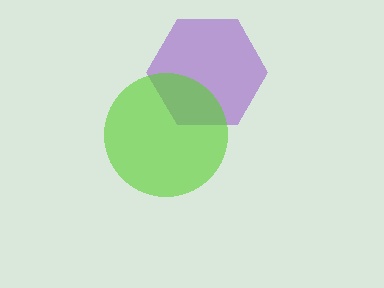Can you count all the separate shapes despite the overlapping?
Yes, there are 2 separate shapes.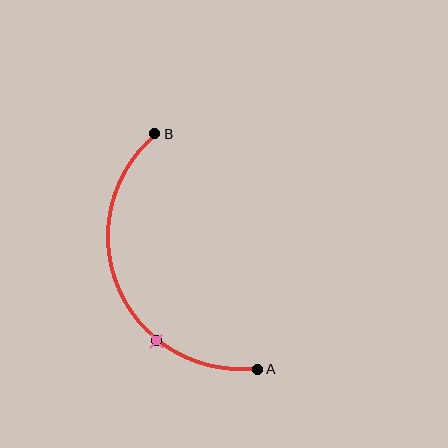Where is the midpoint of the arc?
The arc midpoint is the point on the curve farthest from the straight line joining A and B. It sits to the left of that line.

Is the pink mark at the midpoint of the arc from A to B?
No. The pink mark lies on the arc but is closer to endpoint A. The arc midpoint would be at the point on the curve equidistant along the arc from both A and B.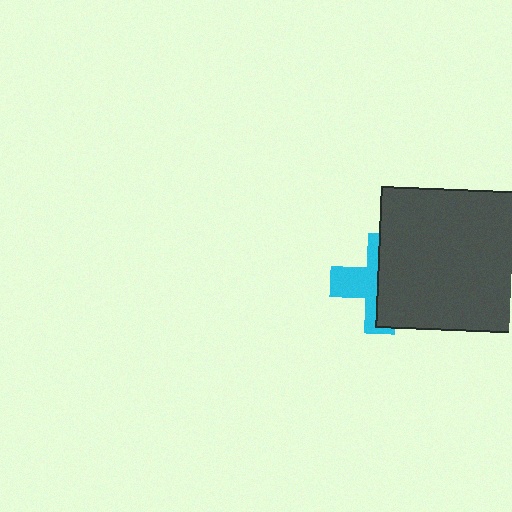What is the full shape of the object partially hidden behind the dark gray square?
The partially hidden object is a cyan cross.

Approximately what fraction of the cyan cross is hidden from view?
Roughly 57% of the cyan cross is hidden behind the dark gray square.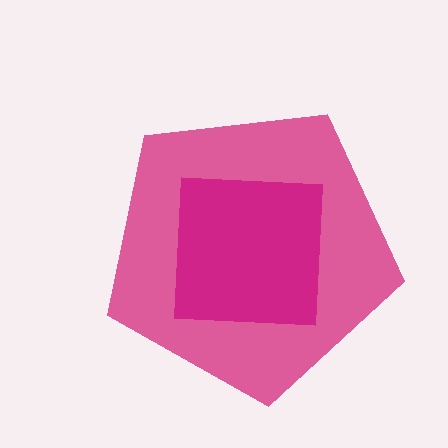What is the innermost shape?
The magenta square.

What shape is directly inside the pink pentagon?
The magenta square.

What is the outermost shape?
The pink pentagon.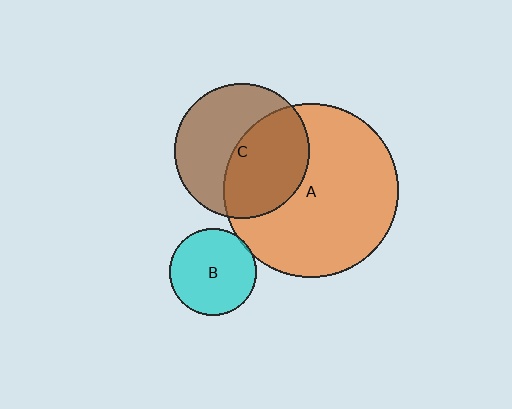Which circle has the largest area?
Circle A (orange).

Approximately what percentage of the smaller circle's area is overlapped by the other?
Approximately 5%.